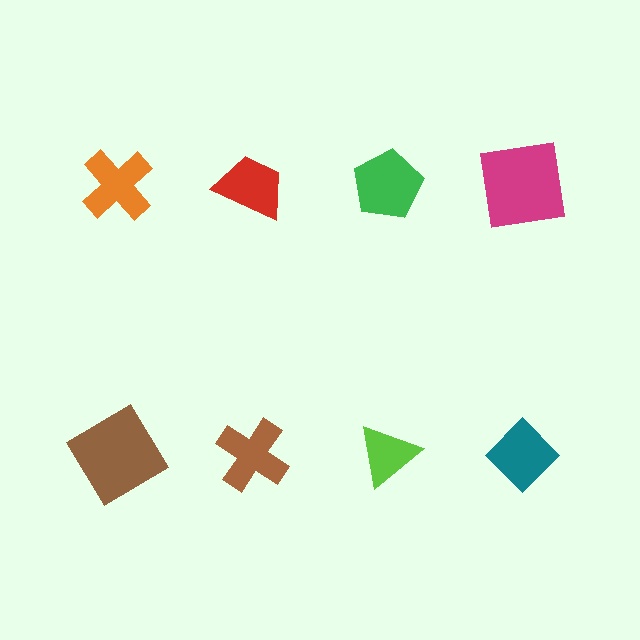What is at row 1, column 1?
An orange cross.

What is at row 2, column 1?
A brown diamond.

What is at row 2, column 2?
A brown cross.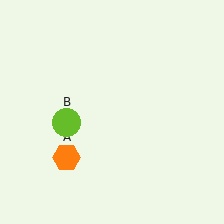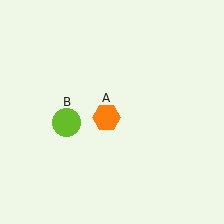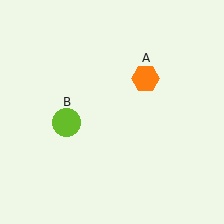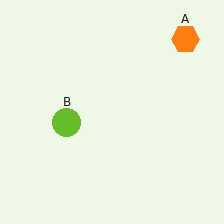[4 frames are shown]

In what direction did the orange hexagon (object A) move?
The orange hexagon (object A) moved up and to the right.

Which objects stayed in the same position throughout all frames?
Lime circle (object B) remained stationary.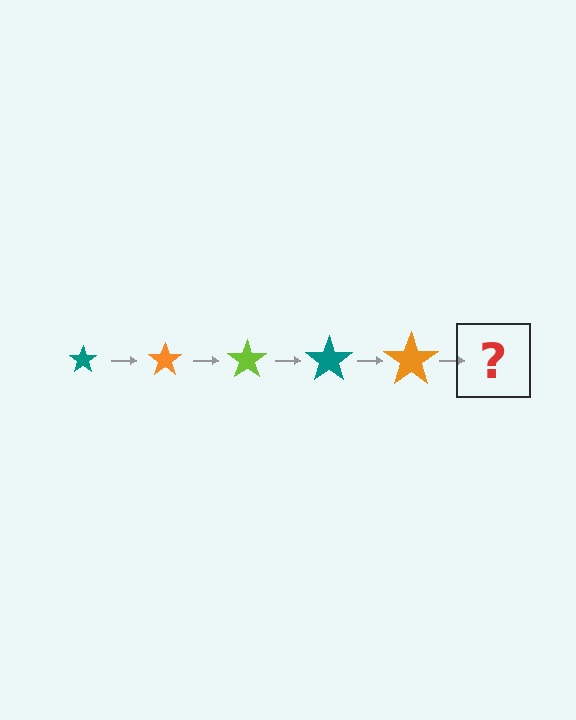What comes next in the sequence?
The next element should be a lime star, larger than the previous one.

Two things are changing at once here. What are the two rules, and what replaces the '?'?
The two rules are that the star grows larger each step and the color cycles through teal, orange, and lime. The '?' should be a lime star, larger than the previous one.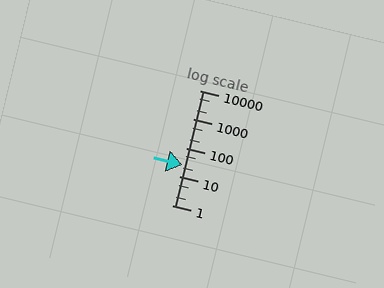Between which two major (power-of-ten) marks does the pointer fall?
The pointer is between 10 and 100.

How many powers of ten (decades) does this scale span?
The scale spans 4 decades, from 1 to 10000.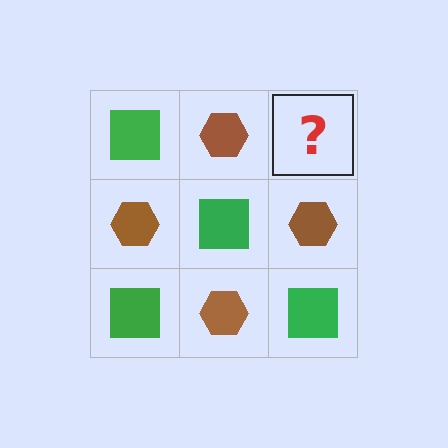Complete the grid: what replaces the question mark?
The question mark should be replaced with a green square.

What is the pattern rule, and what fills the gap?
The rule is that it alternates green square and brown hexagon in a checkerboard pattern. The gap should be filled with a green square.